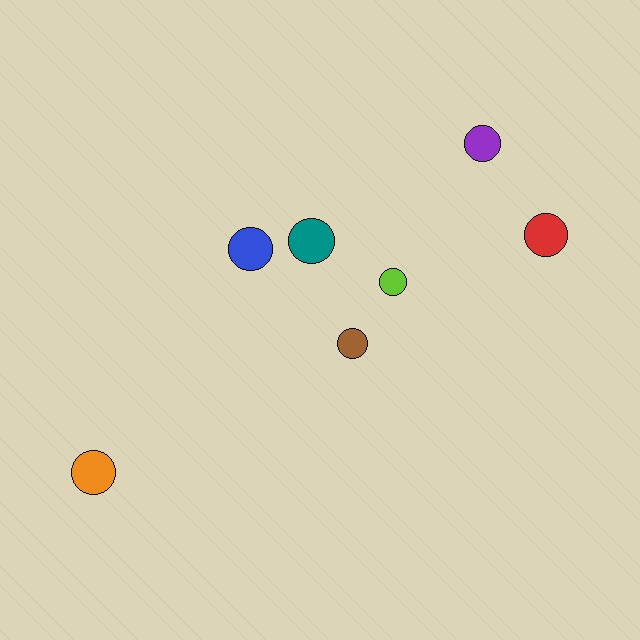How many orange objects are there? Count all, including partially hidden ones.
There is 1 orange object.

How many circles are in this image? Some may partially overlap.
There are 7 circles.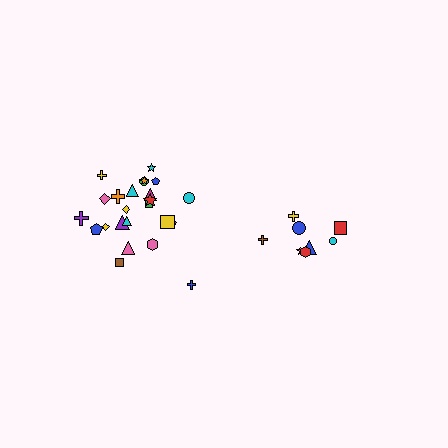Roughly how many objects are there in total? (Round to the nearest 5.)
Roughly 35 objects in total.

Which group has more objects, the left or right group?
The left group.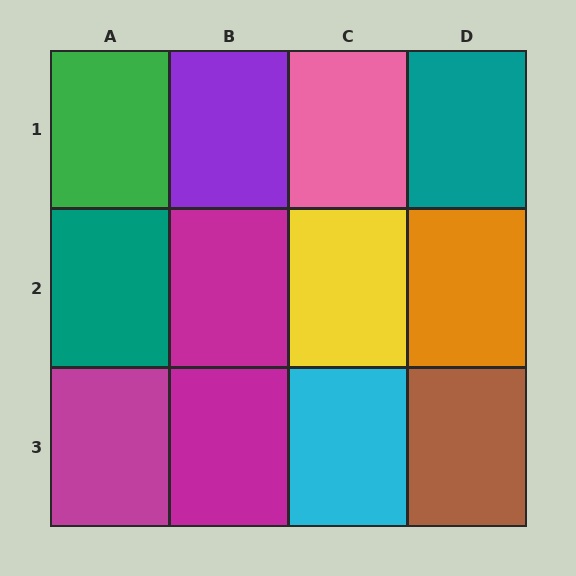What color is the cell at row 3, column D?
Brown.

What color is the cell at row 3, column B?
Magenta.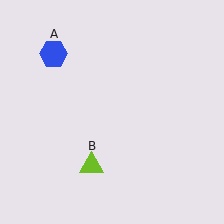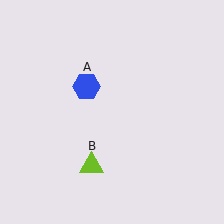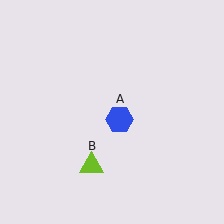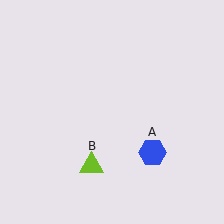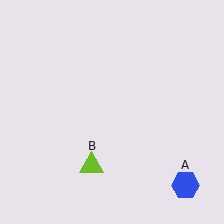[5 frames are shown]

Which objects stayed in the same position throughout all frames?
Lime triangle (object B) remained stationary.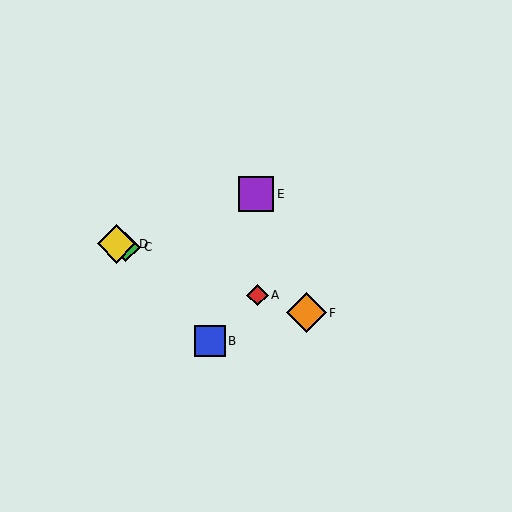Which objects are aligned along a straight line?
Objects A, C, D, F are aligned along a straight line.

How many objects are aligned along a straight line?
4 objects (A, C, D, F) are aligned along a straight line.